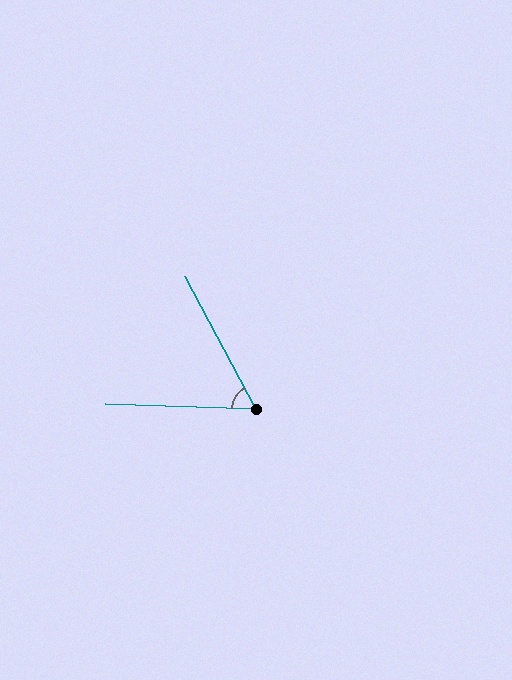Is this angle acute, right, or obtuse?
It is acute.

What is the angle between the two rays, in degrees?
Approximately 60 degrees.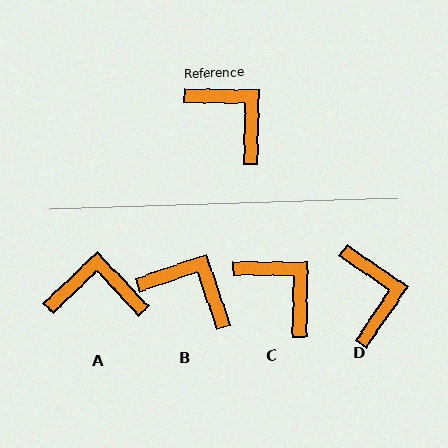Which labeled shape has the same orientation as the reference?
C.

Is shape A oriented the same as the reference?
No, it is off by about 45 degrees.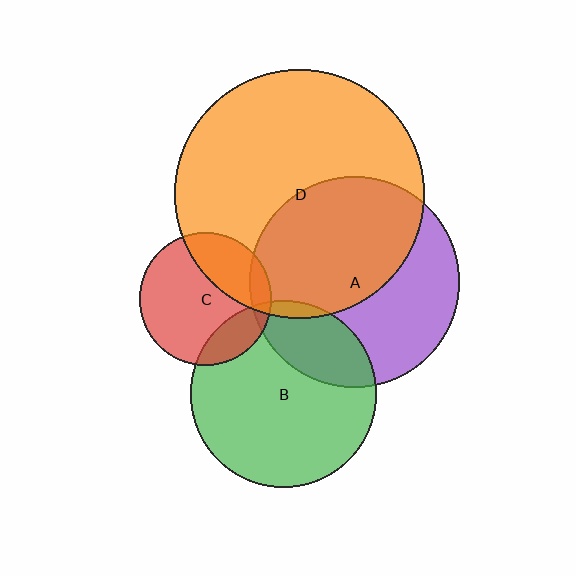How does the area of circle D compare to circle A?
Approximately 1.4 times.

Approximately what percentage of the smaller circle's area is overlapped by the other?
Approximately 25%.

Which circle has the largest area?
Circle D (orange).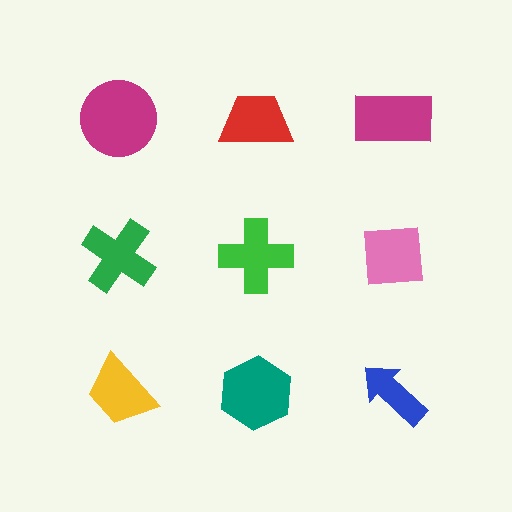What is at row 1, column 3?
A magenta rectangle.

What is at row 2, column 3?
A pink square.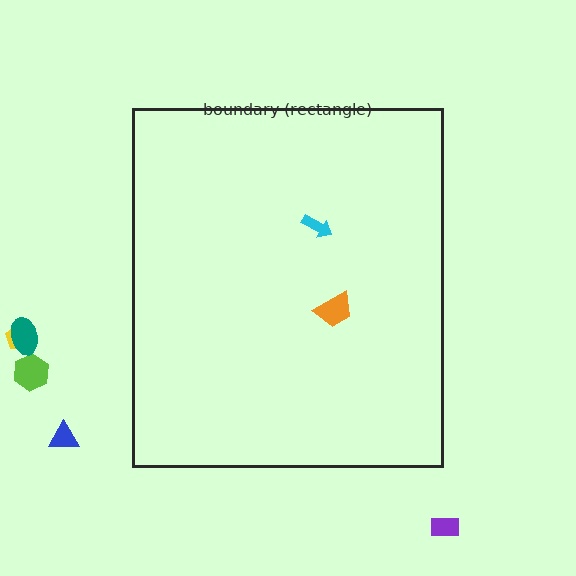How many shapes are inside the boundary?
2 inside, 5 outside.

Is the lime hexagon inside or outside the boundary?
Outside.